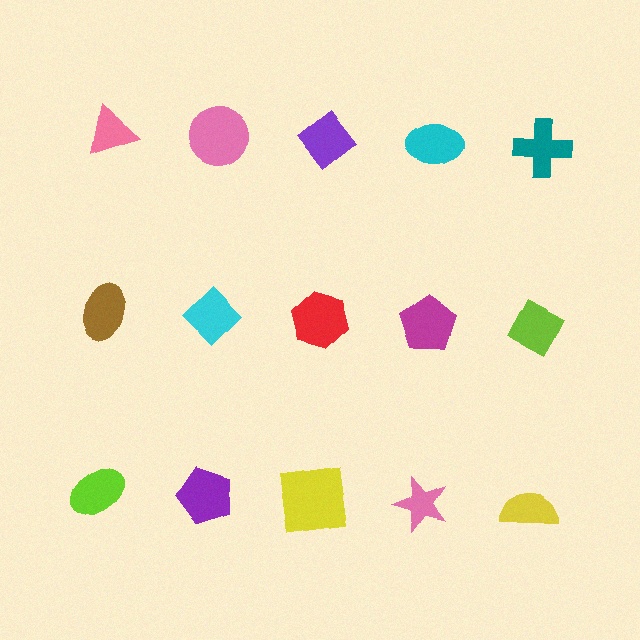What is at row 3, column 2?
A purple pentagon.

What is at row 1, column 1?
A pink triangle.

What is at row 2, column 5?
A lime diamond.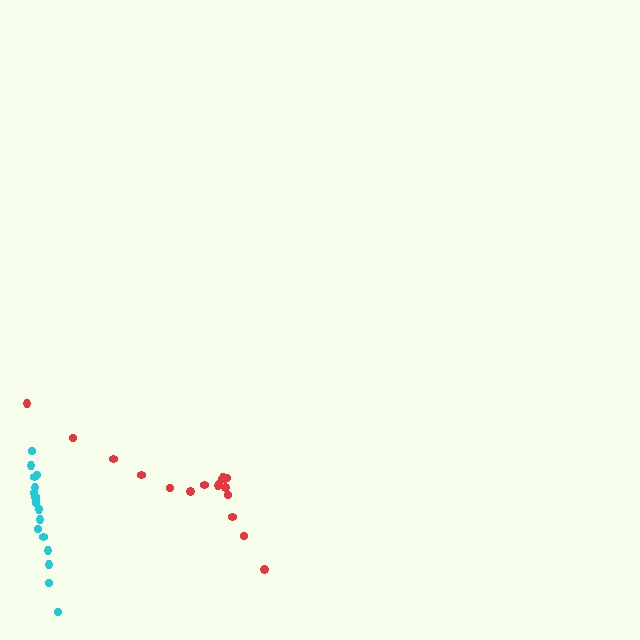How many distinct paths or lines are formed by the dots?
There are 2 distinct paths.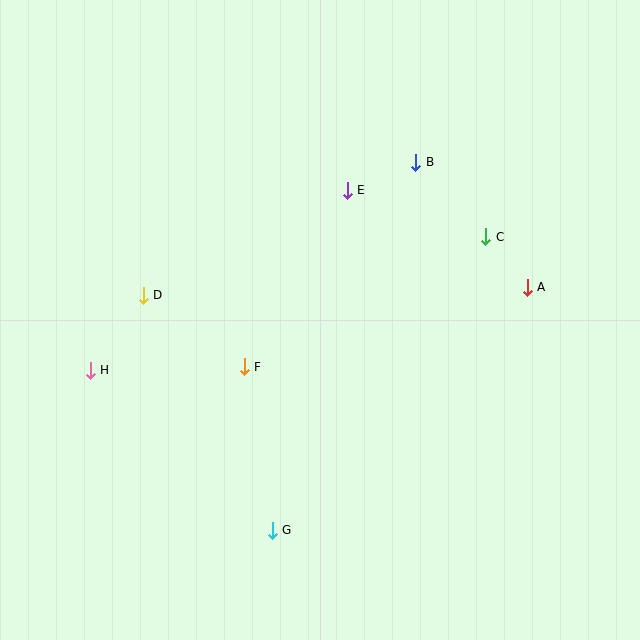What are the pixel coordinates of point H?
Point H is at (90, 370).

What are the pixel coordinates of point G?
Point G is at (272, 530).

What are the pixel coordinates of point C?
Point C is at (486, 237).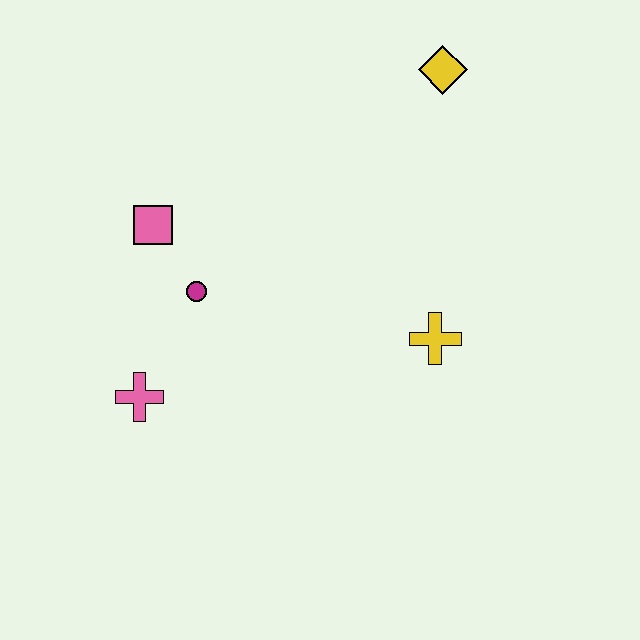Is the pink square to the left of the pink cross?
No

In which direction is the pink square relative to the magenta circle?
The pink square is above the magenta circle.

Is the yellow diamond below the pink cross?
No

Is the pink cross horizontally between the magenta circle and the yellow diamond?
No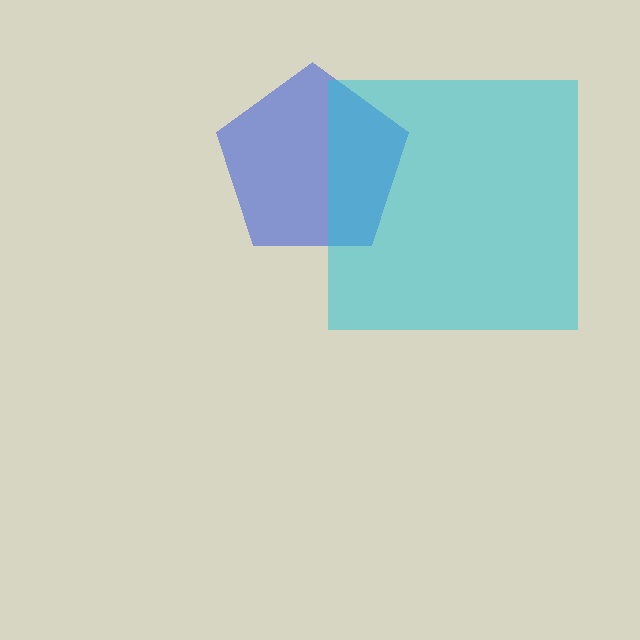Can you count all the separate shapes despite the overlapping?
Yes, there are 2 separate shapes.